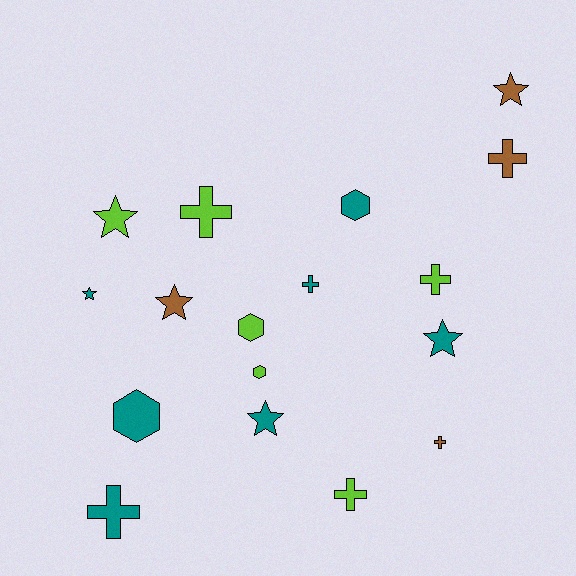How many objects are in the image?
There are 17 objects.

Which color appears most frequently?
Teal, with 7 objects.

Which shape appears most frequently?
Cross, with 7 objects.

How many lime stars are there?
There is 1 lime star.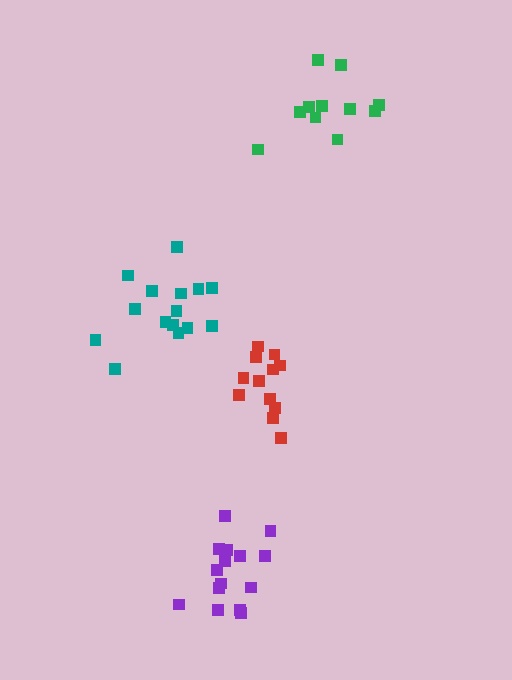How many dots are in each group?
Group 1: 11 dots, Group 2: 15 dots, Group 3: 15 dots, Group 4: 12 dots (53 total).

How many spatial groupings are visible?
There are 4 spatial groupings.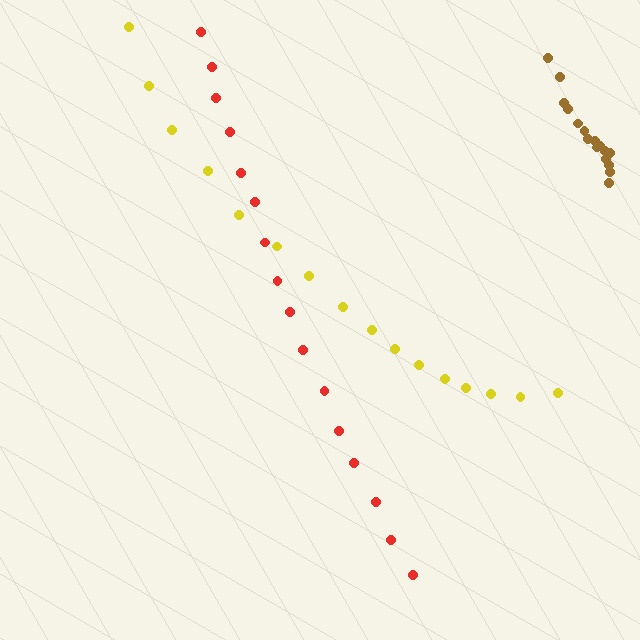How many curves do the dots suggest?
There are 3 distinct paths.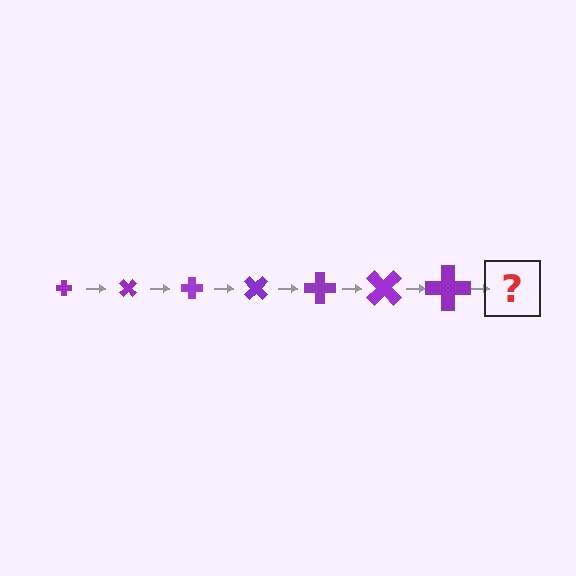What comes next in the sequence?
The next element should be a cross, larger than the previous one and rotated 315 degrees from the start.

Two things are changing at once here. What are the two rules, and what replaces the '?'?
The two rules are that the cross grows larger each step and it rotates 45 degrees each step. The '?' should be a cross, larger than the previous one and rotated 315 degrees from the start.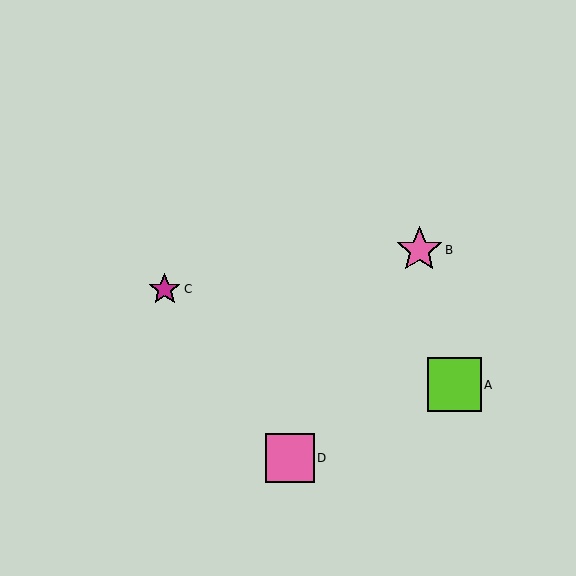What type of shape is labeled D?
Shape D is a pink square.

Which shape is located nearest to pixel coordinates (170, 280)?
The magenta star (labeled C) at (165, 289) is nearest to that location.